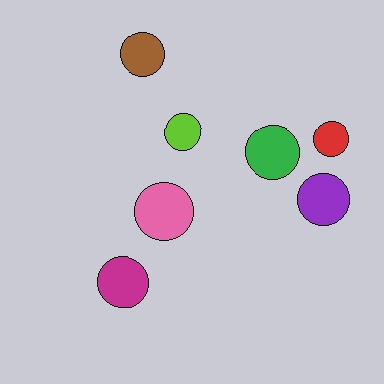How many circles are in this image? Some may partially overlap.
There are 7 circles.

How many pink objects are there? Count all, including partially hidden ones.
There is 1 pink object.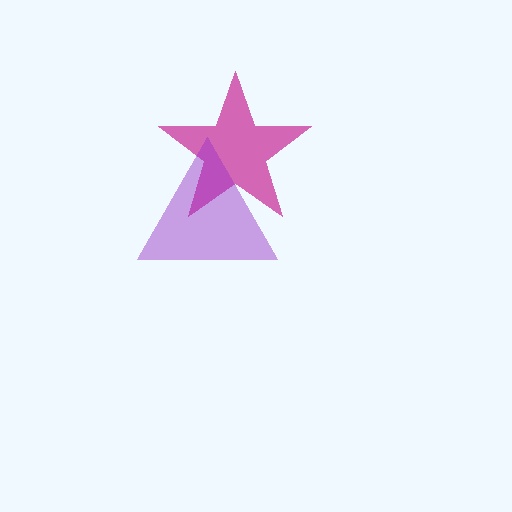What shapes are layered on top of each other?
The layered shapes are: a magenta star, a purple triangle.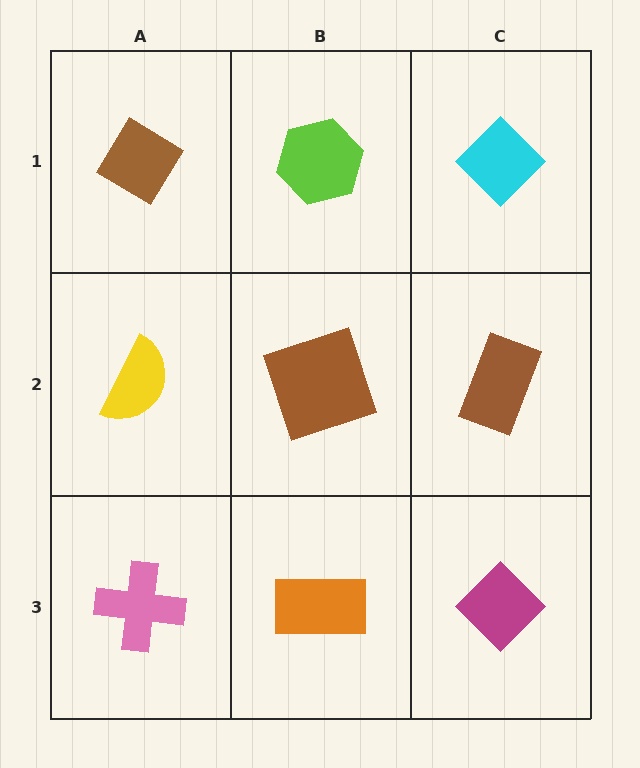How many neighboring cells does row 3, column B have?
3.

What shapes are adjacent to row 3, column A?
A yellow semicircle (row 2, column A), an orange rectangle (row 3, column B).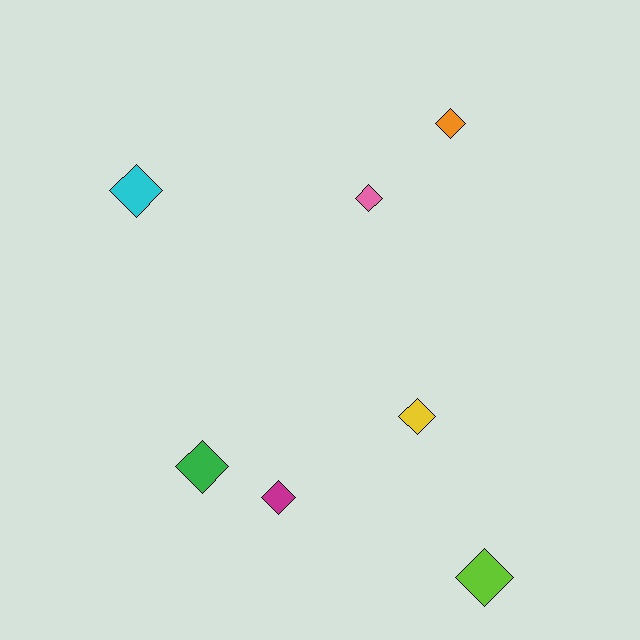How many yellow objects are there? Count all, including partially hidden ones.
There is 1 yellow object.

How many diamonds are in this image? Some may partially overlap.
There are 7 diamonds.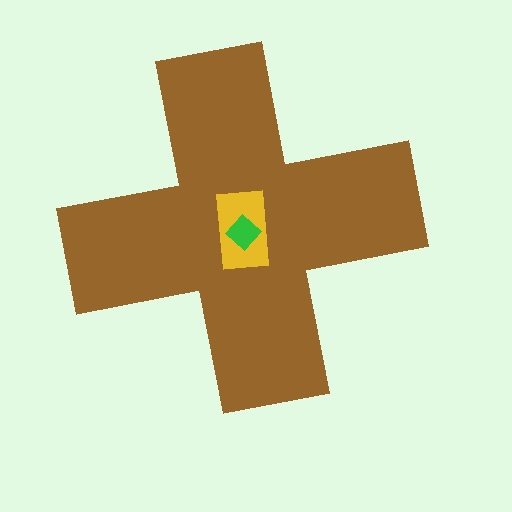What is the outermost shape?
The brown cross.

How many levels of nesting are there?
3.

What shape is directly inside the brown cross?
The yellow rectangle.